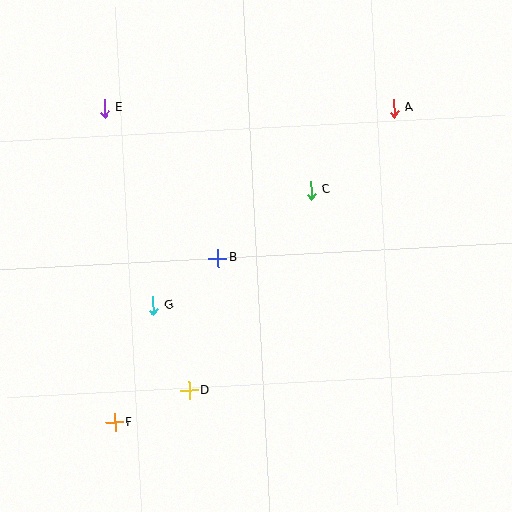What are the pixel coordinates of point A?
Point A is at (394, 108).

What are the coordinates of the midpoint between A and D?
The midpoint between A and D is at (292, 249).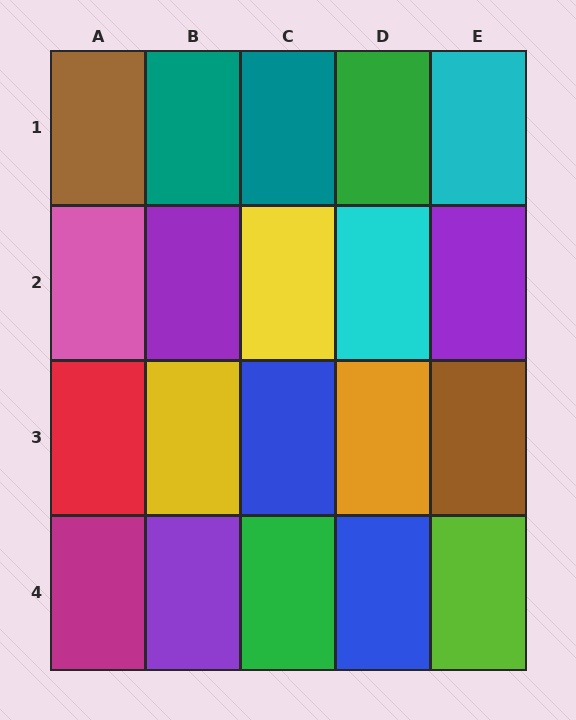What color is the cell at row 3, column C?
Blue.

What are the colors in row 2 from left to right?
Pink, purple, yellow, cyan, purple.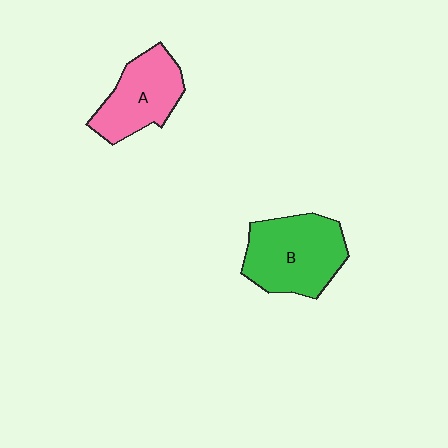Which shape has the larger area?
Shape B (green).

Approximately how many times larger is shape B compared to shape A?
Approximately 1.3 times.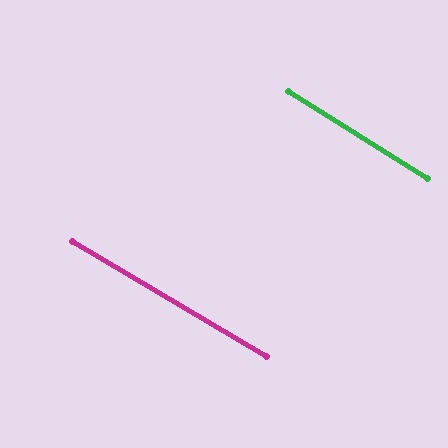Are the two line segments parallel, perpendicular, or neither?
Parallel — their directions differ by only 1.5°.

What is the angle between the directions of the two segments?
Approximately 1 degree.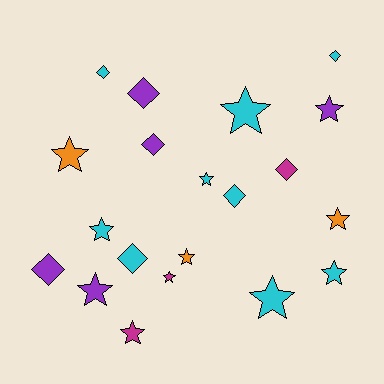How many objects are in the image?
There are 20 objects.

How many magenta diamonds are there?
There is 1 magenta diamond.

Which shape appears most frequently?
Star, with 12 objects.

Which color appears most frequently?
Cyan, with 9 objects.